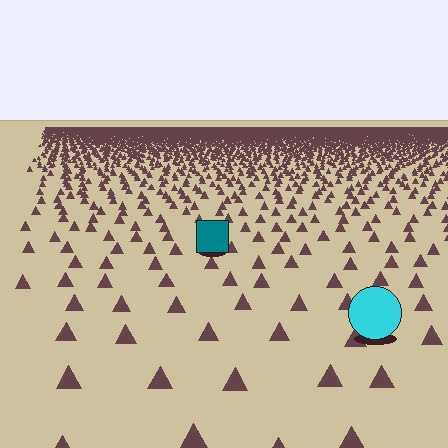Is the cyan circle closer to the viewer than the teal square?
Yes. The cyan circle is closer — you can tell from the texture gradient: the ground texture is coarser near it.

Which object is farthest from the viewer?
The teal square is farthest from the viewer. It appears smaller and the ground texture around it is denser.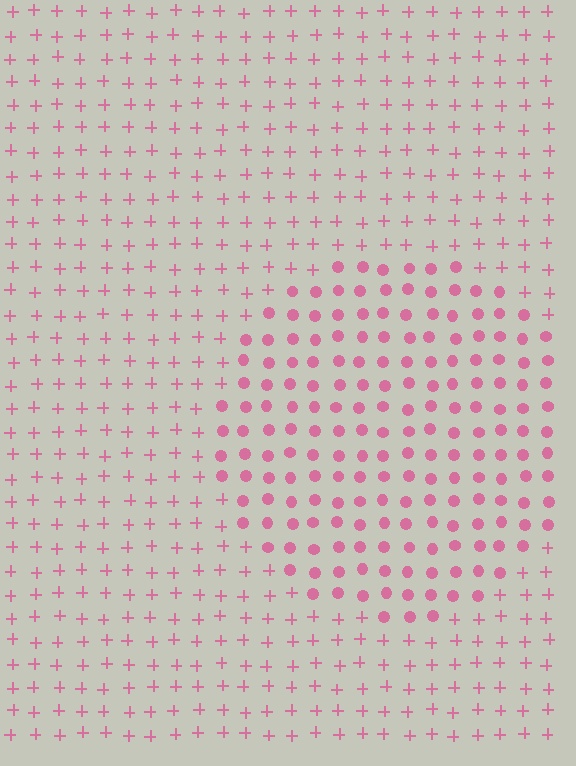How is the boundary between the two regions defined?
The boundary is defined by a change in element shape: circles inside vs. plus signs outside. All elements share the same color and spacing.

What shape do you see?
I see a circle.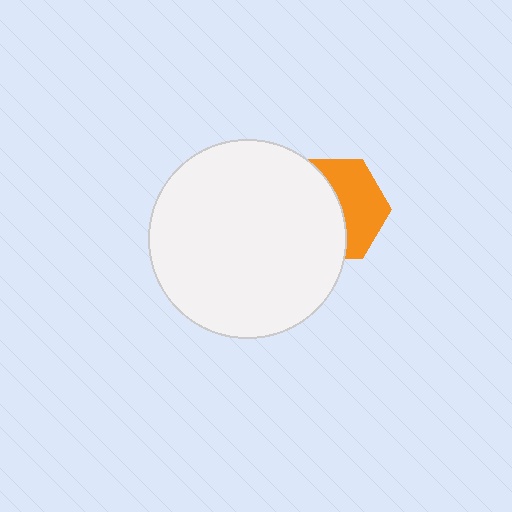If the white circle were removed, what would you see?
You would see the complete orange hexagon.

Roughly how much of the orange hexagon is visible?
About half of it is visible (roughly 46%).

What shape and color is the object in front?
The object in front is a white circle.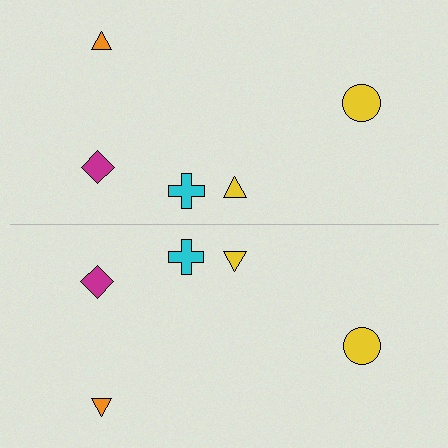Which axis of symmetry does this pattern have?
The pattern has a horizontal axis of symmetry running through the center of the image.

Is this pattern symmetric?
Yes, this pattern has bilateral (reflection) symmetry.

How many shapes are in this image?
There are 10 shapes in this image.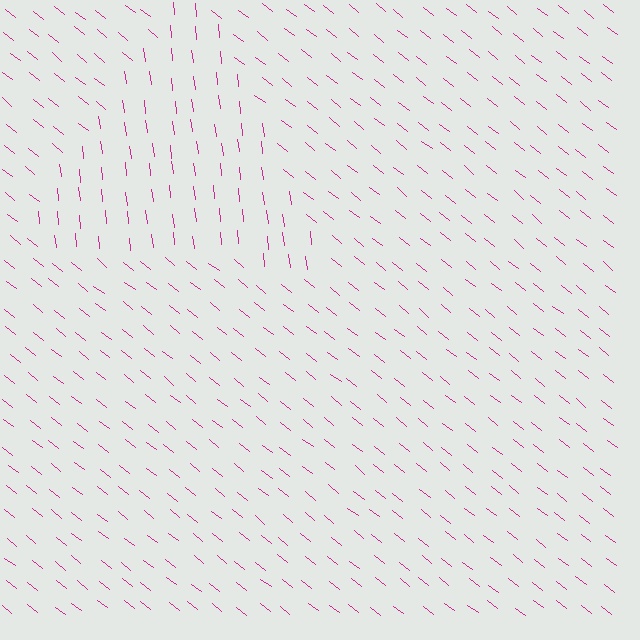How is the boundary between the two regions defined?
The boundary is defined purely by a change in line orientation (approximately 45 degrees difference). All lines are the same color and thickness.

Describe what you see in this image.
The image is filled with small magenta line segments. A triangle region in the image has lines oriented differently from the surrounding lines, creating a visible texture boundary.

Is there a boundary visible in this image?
Yes, there is a texture boundary formed by a change in line orientation.